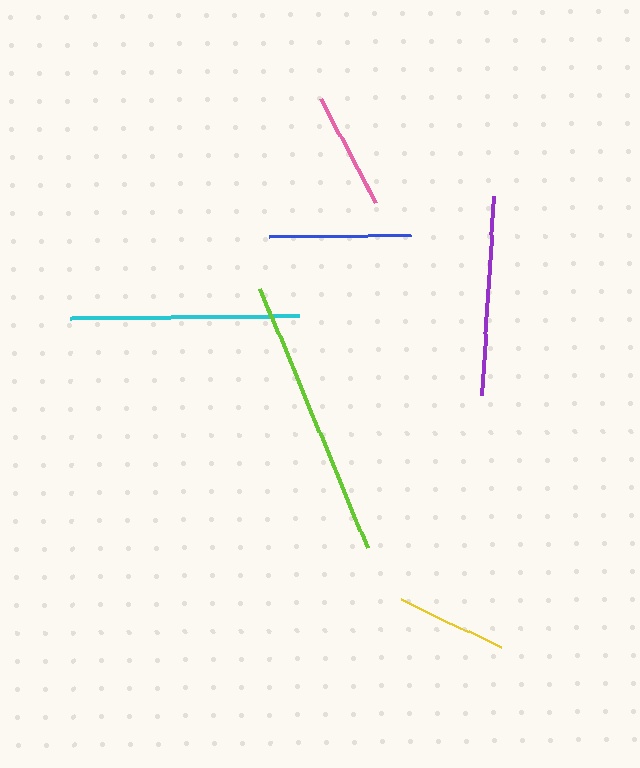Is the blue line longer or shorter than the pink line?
The blue line is longer than the pink line.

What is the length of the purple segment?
The purple segment is approximately 200 pixels long.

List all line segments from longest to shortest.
From longest to shortest: lime, cyan, purple, blue, pink, yellow.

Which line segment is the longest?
The lime line is the longest at approximately 280 pixels.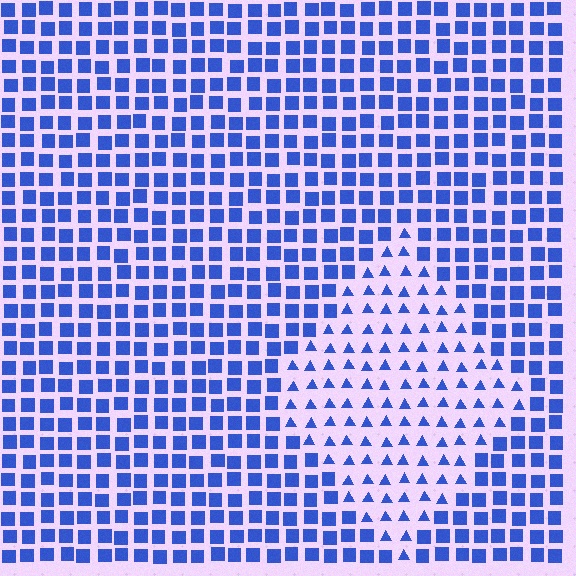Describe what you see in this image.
The image is filled with small blue elements arranged in a uniform grid. A diamond-shaped region contains triangles, while the surrounding area contains squares. The boundary is defined purely by the change in element shape.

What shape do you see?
I see a diamond.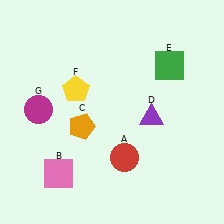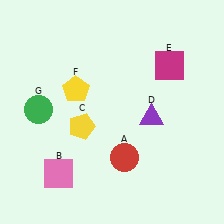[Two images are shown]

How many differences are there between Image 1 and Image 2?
There are 3 differences between the two images.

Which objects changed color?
C changed from orange to yellow. E changed from green to magenta. G changed from magenta to green.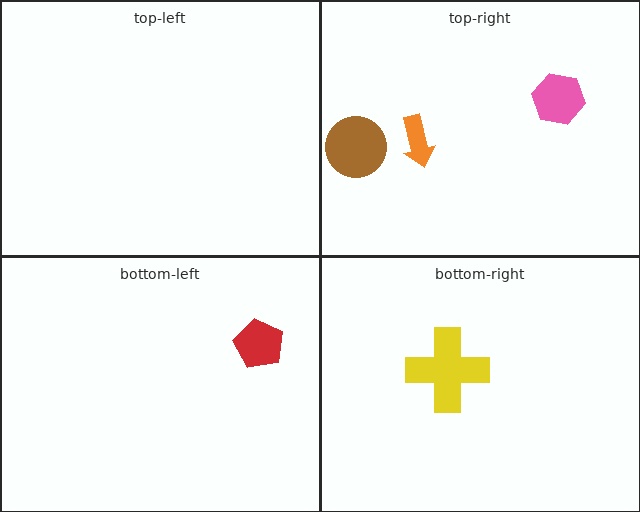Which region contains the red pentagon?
The bottom-left region.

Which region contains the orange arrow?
The top-right region.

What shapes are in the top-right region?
The pink hexagon, the orange arrow, the brown circle.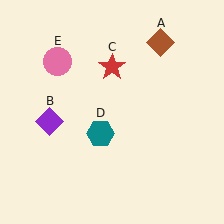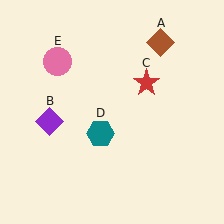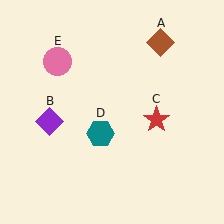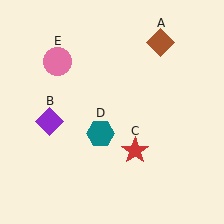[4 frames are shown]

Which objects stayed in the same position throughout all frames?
Brown diamond (object A) and purple diamond (object B) and teal hexagon (object D) and pink circle (object E) remained stationary.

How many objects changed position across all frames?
1 object changed position: red star (object C).